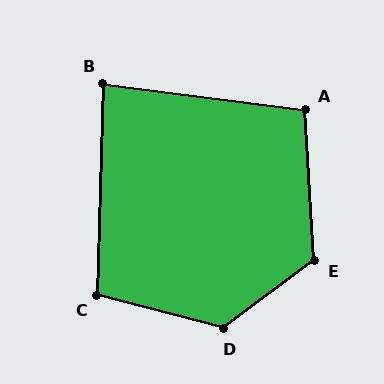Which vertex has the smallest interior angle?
B, at approximately 84 degrees.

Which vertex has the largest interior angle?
D, at approximately 128 degrees.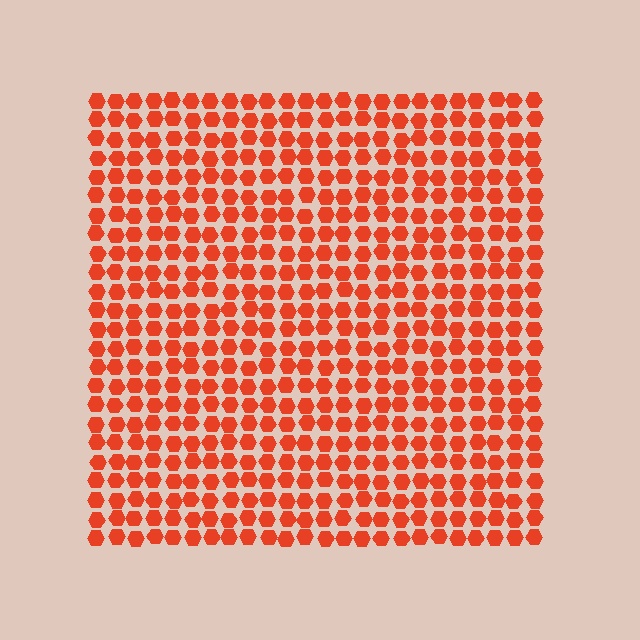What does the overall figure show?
The overall figure shows a square.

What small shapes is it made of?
It is made of small hexagons.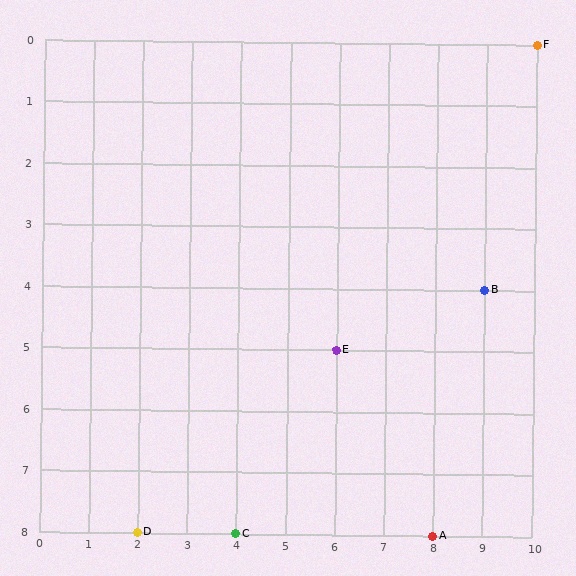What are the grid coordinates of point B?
Point B is at grid coordinates (9, 4).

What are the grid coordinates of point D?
Point D is at grid coordinates (2, 8).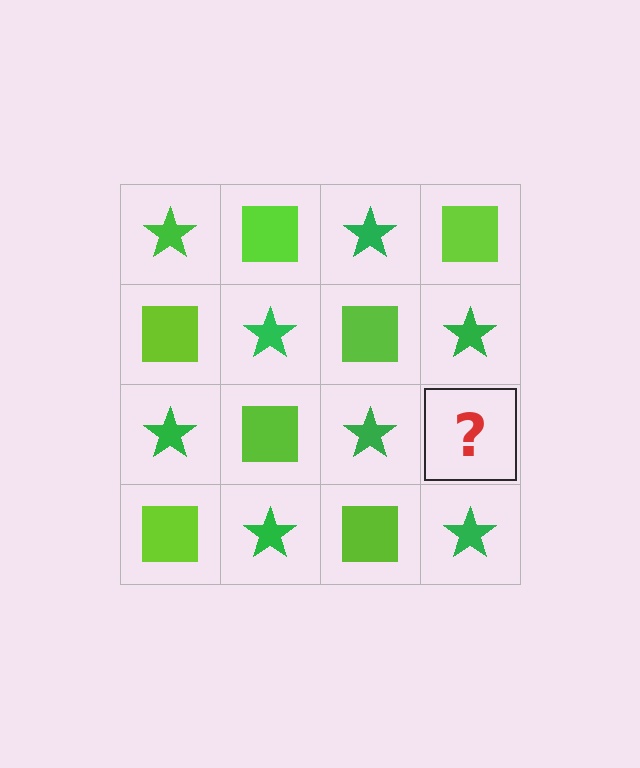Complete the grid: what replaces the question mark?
The question mark should be replaced with a lime square.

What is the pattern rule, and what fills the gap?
The rule is that it alternates green star and lime square in a checkerboard pattern. The gap should be filled with a lime square.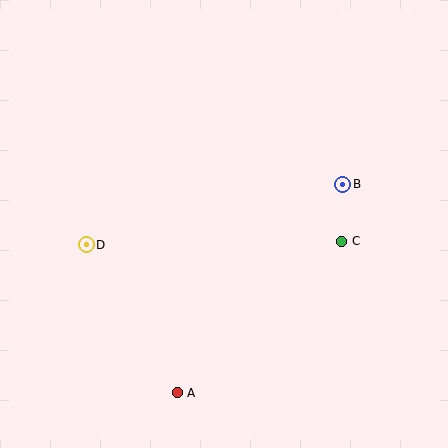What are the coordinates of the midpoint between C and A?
The midpoint between C and A is at (260, 317).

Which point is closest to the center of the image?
Point C at (342, 241) is closest to the center.